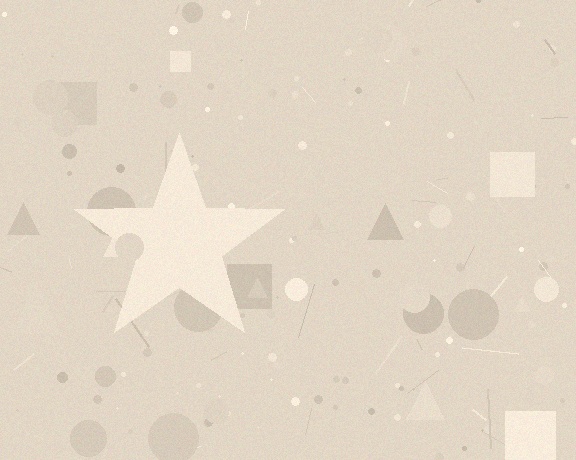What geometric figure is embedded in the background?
A star is embedded in the background.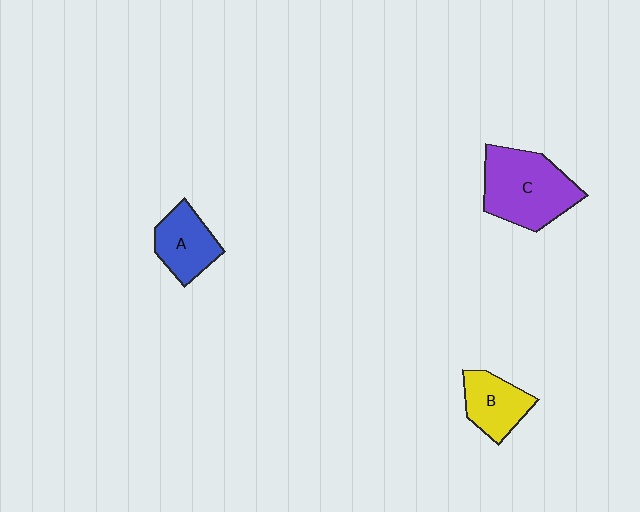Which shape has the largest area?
Shape C (purple).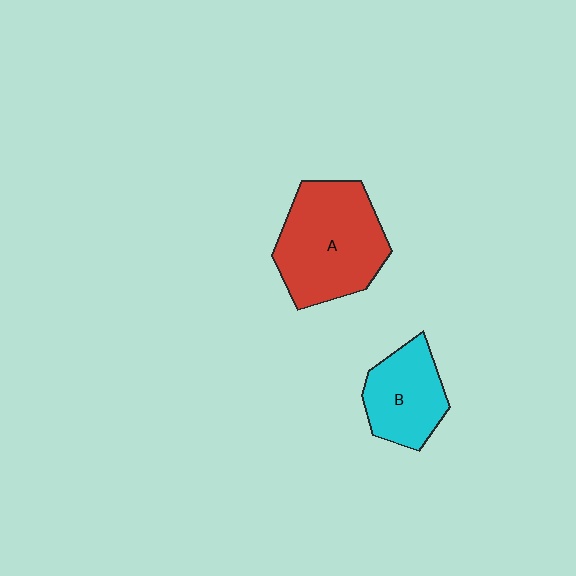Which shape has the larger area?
Shape A (red).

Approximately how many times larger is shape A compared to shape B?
Approximately 1.6 times.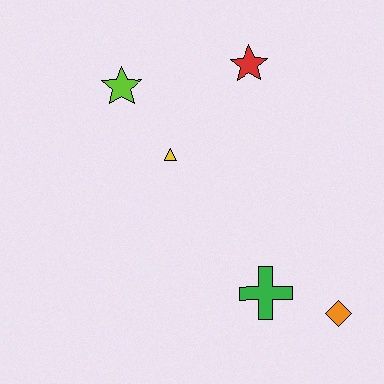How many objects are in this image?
There are 5 objects.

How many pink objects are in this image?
There are no pink objects.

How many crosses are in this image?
There is 1 cross.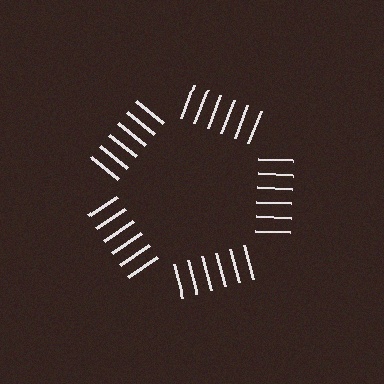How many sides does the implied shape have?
5 sides — the line-ends trace a pentagon.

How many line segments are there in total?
30 — 6 along each of the 5 edges.